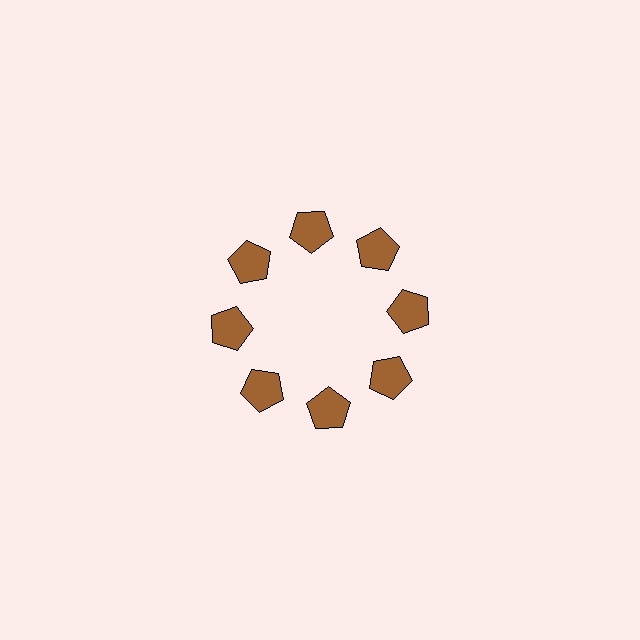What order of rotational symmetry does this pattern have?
This pattern has 8-fold rotational symmetry.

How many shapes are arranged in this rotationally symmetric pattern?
There are 8 shapes, arranged in 8 groups of 1.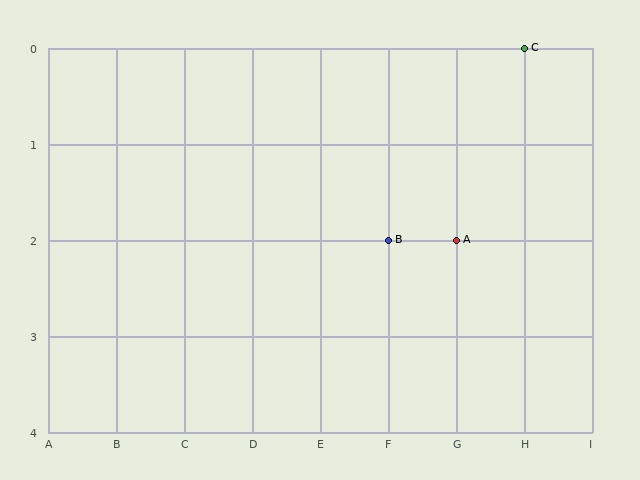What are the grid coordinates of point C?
Point C is at grid coordinates (H, 0).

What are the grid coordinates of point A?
Point A is at grid coordinates (G, 2).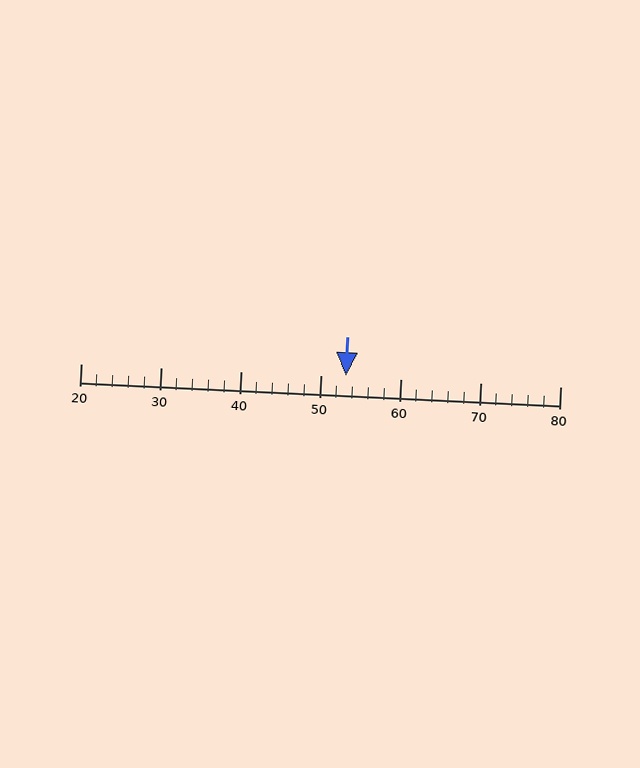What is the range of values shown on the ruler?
The ruler shows values from 20 to 80.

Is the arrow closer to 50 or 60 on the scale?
The arrow is closer to 50.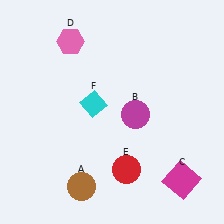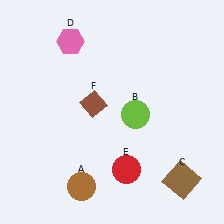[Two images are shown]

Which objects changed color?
B changed from magenta to lime. C changed from magenta to brown. F changed from cyan to brown.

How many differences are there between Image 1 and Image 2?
There are 3 differences between the two images.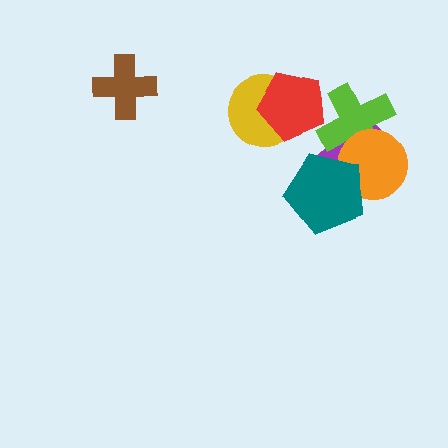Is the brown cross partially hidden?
No, no other shape covers it.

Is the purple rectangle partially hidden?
Yes, it is partially covered by another shape.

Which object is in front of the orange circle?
The teal pentagon is in front of the orange circle.